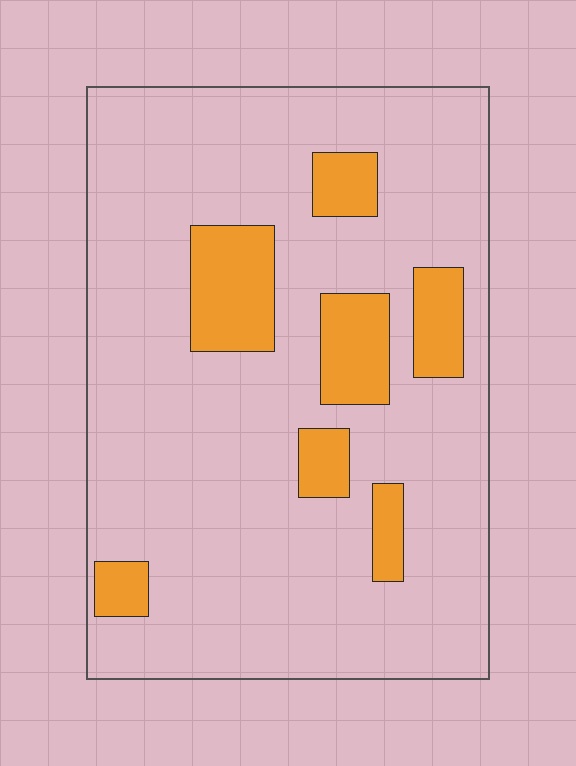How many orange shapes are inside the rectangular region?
7.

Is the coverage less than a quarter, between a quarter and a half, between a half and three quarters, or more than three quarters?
Less than a quarter.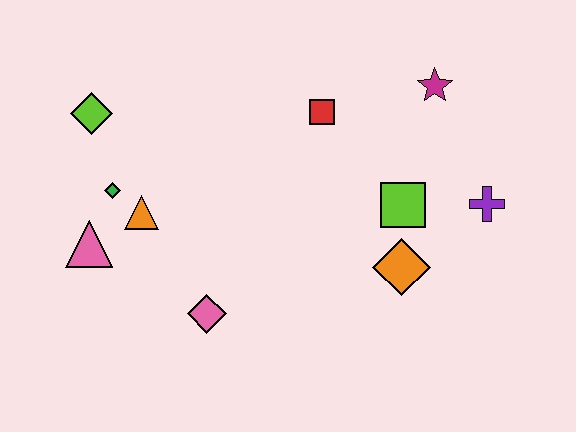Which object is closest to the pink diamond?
The orange triangle is closest to the pink diamond.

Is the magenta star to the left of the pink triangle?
No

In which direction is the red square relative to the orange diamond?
The red square is above the orange diamond.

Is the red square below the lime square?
No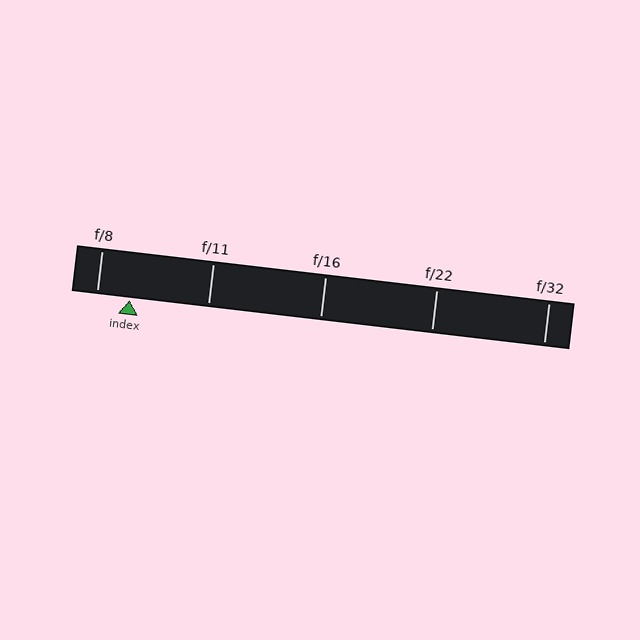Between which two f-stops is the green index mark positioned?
The index mark is between f/8 and f/11.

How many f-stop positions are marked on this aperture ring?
There are 5 f-stop positions marked.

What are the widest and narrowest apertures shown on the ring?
The widest aperture shown is f/8 and the narrowest is f/32.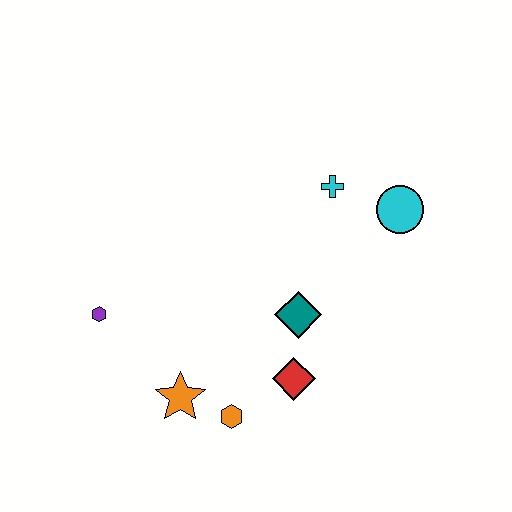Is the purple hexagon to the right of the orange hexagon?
No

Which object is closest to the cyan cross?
The cyan circle is closest to the cyan cross.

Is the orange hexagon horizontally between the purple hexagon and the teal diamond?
Yes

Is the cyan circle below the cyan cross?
Yes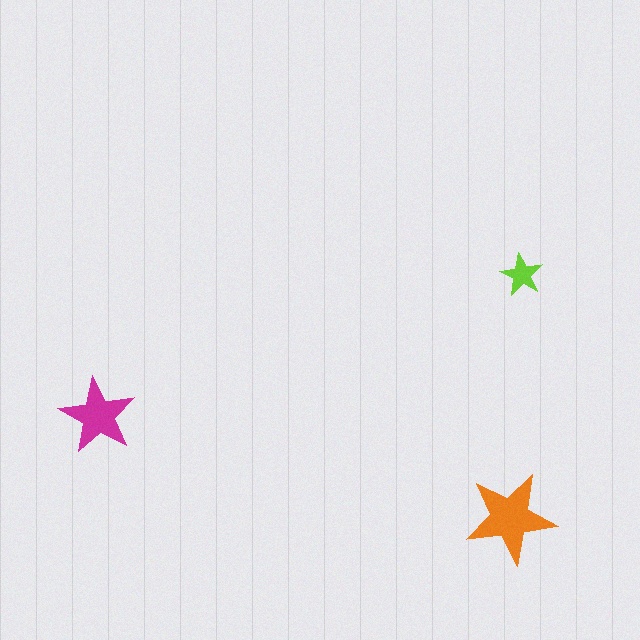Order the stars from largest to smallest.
the orange one, the magenta one, the lime one.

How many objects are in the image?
There are 3 objects in the image.